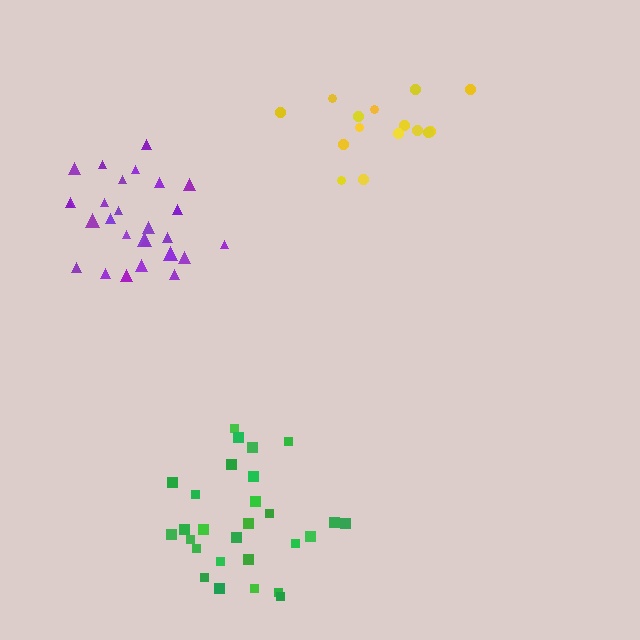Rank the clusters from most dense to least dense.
green, purple, yellow.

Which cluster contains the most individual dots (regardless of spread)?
Green (28).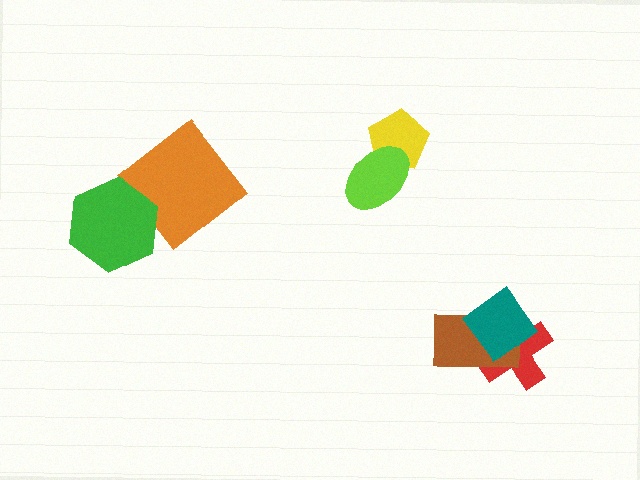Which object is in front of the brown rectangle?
The teal diamond is in front of the brown rectangle.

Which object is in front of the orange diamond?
The green hexagon is in front of the orange diamond.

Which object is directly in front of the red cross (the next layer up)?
The brown rectangle is directly in front of the red cross.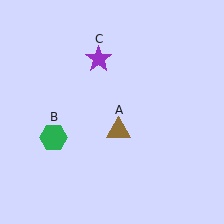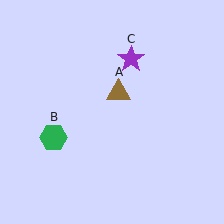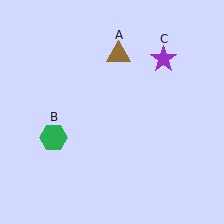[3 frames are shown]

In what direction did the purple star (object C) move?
The purple star (object C) moved right.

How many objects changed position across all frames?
2 objects changed position: brown triangle (object A), purple star (object C).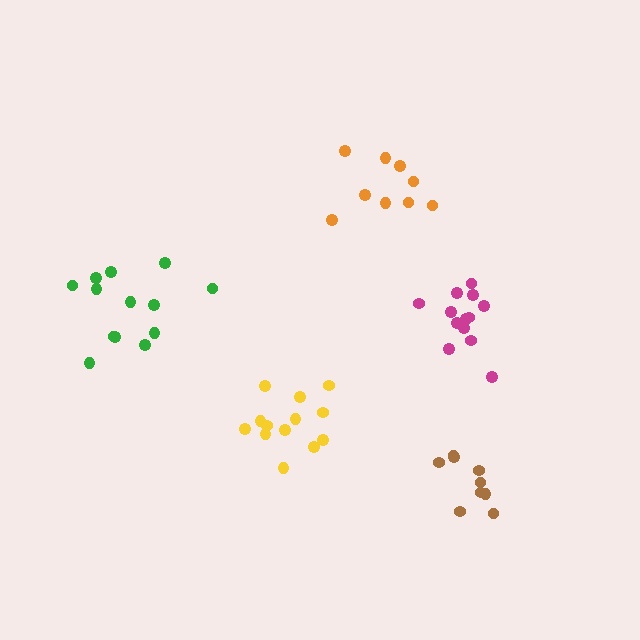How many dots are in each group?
Group 1: 13 dots, Group 2: 13 dots, Group 3: 13 dots, Group 4: 9 dots, Group 5: 9 dots (57 total).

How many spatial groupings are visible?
There are 5 spatial groupings.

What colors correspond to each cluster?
The clusters are colored: green, magenta, yellow, brown, orange.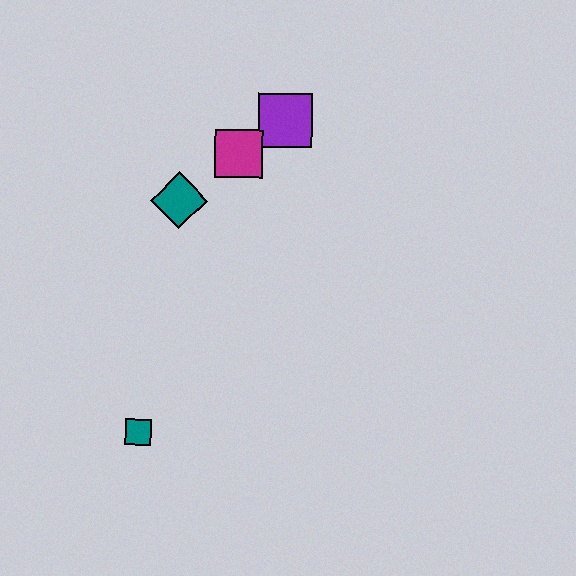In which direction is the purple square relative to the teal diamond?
The purple square is to the right of the teal diamond.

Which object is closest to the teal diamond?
The magenta square is closest to the teal diamond.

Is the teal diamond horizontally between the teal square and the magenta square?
Yes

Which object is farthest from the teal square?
The purple square is farthest from the teal square.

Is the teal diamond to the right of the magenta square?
No